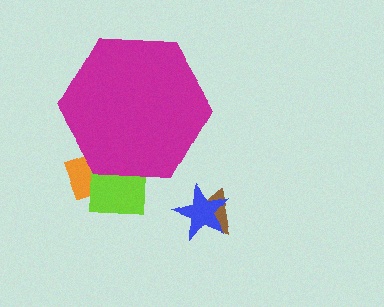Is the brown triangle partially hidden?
No, the brown triangle is fully visible.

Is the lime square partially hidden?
Yes, the lime square is partially hidden behind the magenta hexagon.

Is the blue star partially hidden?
No, the blue star is fully visible.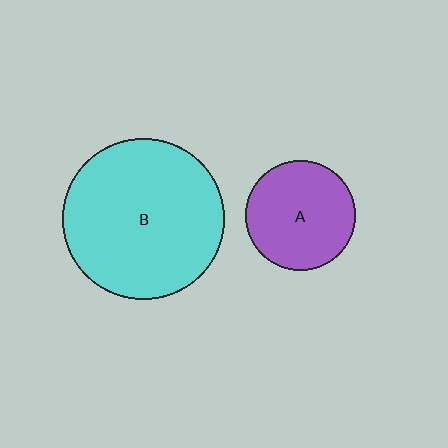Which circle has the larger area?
Circle B (cyan).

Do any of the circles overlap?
No, none of the circles overlap.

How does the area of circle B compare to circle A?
Approximately 2.1 times.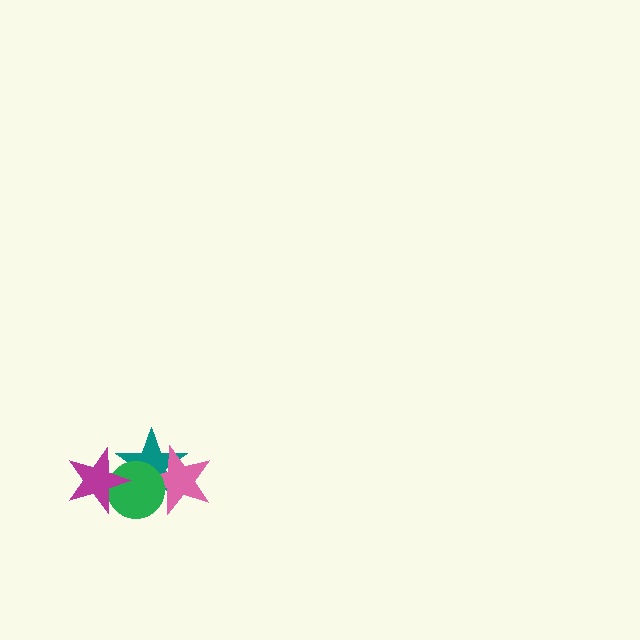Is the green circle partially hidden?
Yes, it is partially covered by another shape.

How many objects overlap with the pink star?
2 objects overlap with the pink star.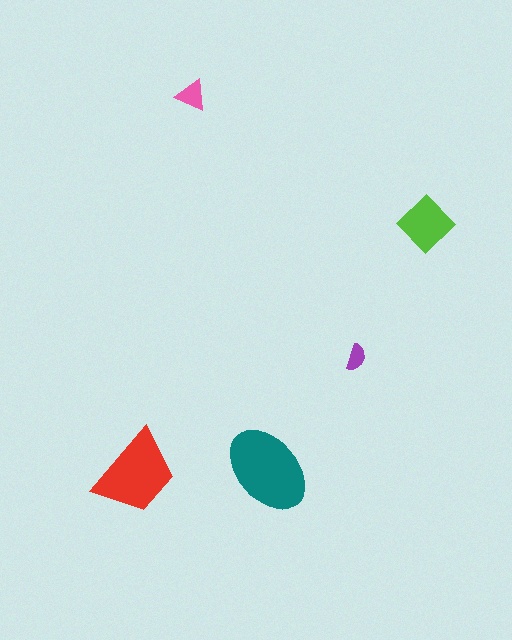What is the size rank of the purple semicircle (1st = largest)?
5th.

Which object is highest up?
The pink triangle is topmost.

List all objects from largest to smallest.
The teal ellipse, the red trapezoid, the lime diamond, the pink triangle, the purple semicircle.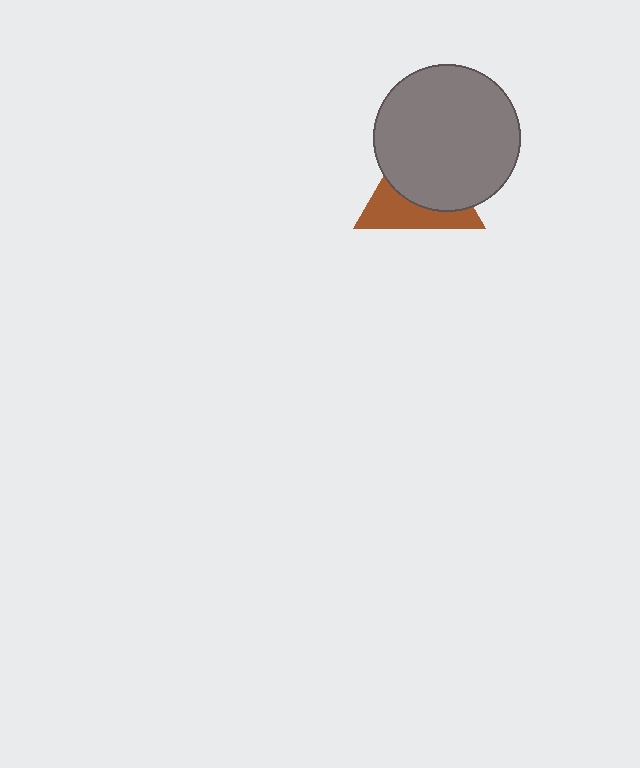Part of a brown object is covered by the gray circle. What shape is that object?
It is a triangle.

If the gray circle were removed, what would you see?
You would see the complete brown triangle.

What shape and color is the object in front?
The object in front is a gray circle.